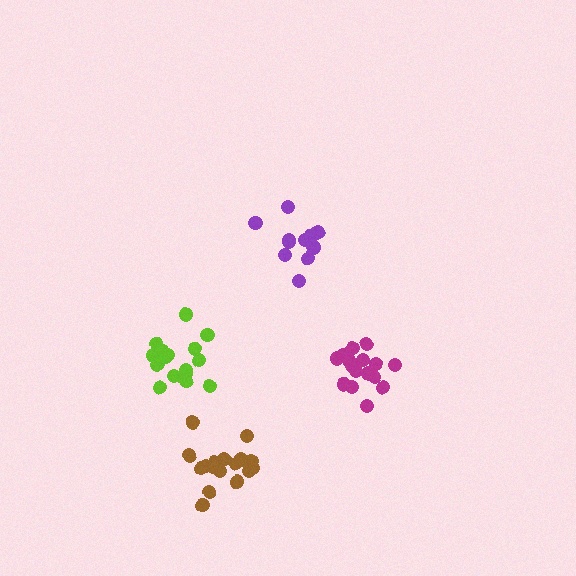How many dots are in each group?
Group 1: 15 dots, Group 2: 16 dots, Group 3: 16 dots, Group 4: 18 dots (65 total).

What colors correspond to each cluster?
The clusters are colored: purple, magenta, lime, brown.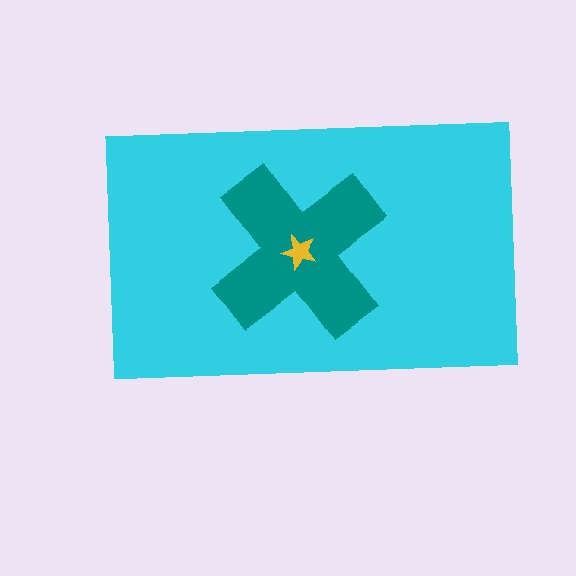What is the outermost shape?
The cyan rectangle.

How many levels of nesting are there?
3.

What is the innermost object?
The yellow star.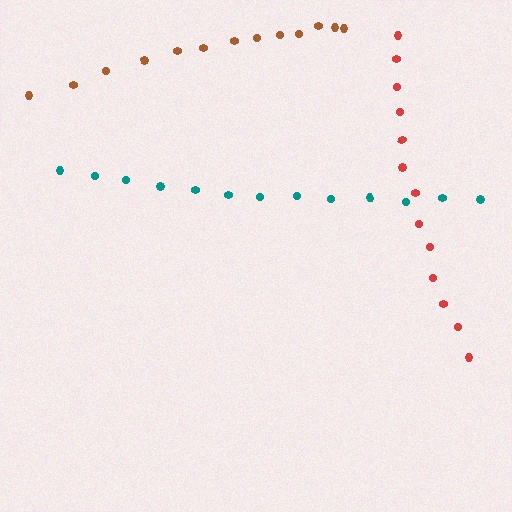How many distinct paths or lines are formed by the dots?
There are 3 distinct paths.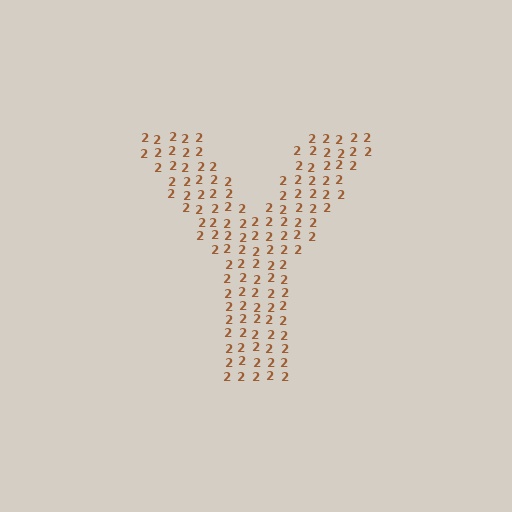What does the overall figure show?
The overall figure shows the letter Y.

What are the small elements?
The small elements are digit 2's.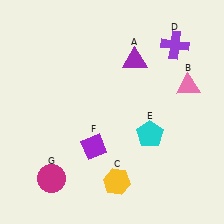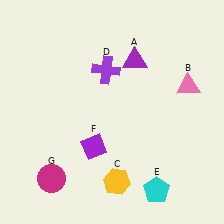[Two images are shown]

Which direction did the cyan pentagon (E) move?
The cyan pentagon (E) moved down.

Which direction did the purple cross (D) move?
The purple cross (D) moved left.